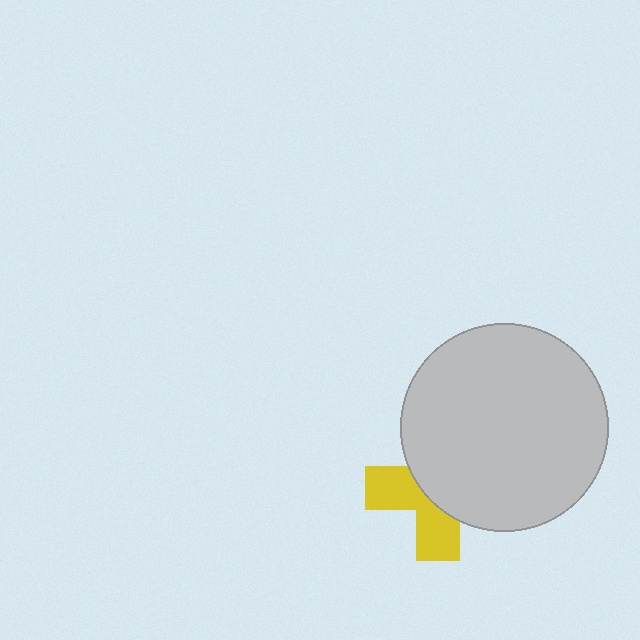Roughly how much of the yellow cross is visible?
A small part of it is visible (roughly 42%).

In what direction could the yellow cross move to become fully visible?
The yellow cross could move toward the lower-left. That would shift it out from behind the light gray circle entirely.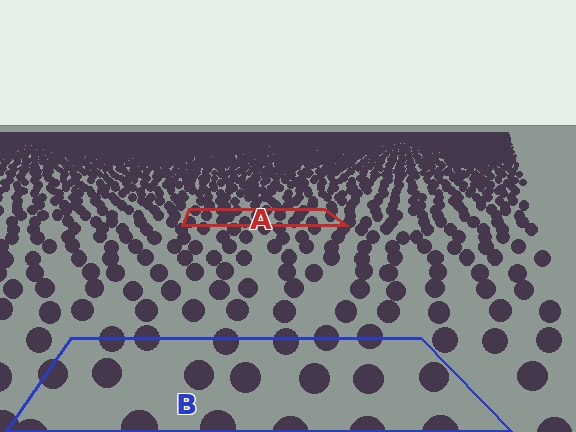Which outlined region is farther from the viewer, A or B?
Region A is farther from the viewer — the texture elements inside it appear smaller and more densely packed.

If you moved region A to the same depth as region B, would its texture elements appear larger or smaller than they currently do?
They would appear larger. At a closer depth, the same texture elements are projected at a bigger on-screen size.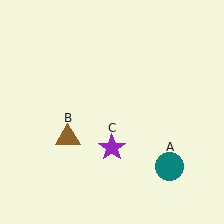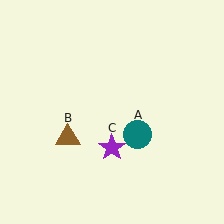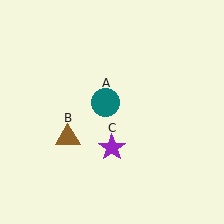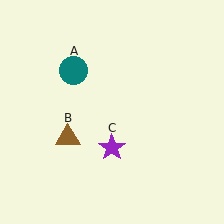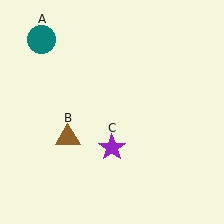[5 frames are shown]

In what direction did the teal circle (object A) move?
The teal circle (object A) moved up and to the left.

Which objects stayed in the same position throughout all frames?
Brown triangle (object B) and purple star (object C) remained stationary.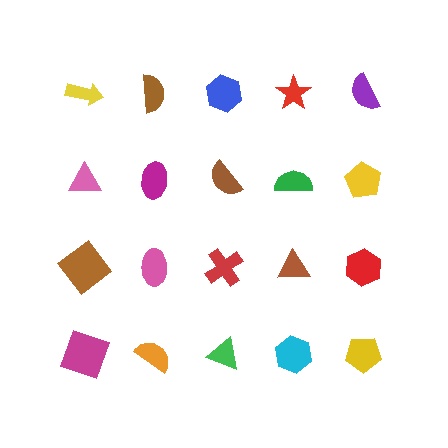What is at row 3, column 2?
A pink ellipse.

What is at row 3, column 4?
A brown triangle.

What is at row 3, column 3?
A red cross.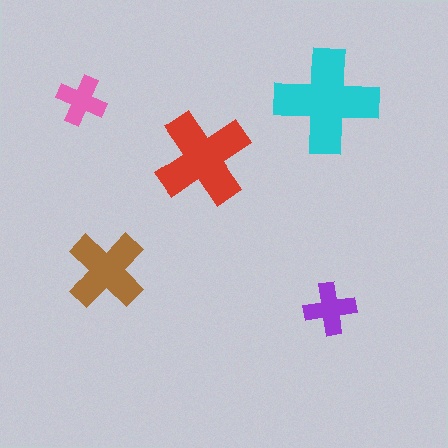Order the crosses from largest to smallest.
the cyan one, the red one, the brown one, the purple one, the pink one.